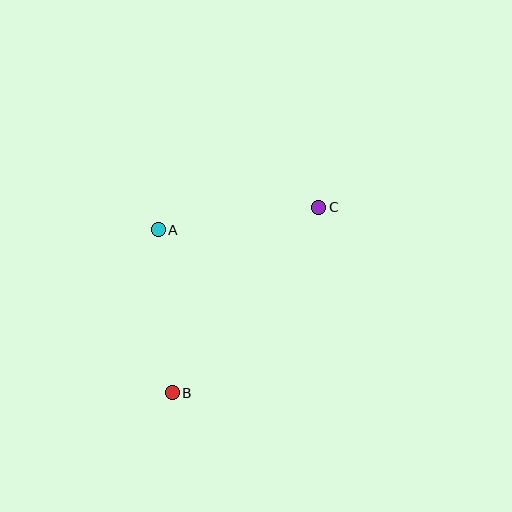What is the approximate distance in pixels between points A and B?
The distance between A and B is approximately 164 pixels.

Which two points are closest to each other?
Points A and C are closest to each other.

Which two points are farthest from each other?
Points B and C are farthest from each other.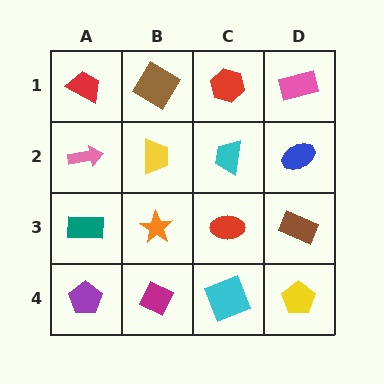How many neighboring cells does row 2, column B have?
4.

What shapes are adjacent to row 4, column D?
A brown rectangle (row 3, column D), a cyan square (row 4, column C).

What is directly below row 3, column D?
A yellow pentagon.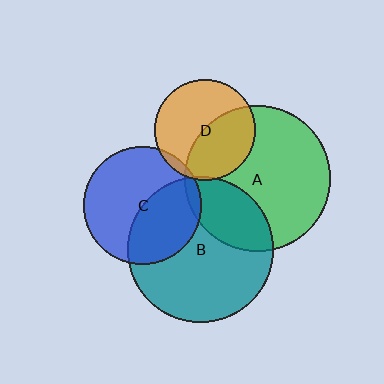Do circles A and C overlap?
Yes.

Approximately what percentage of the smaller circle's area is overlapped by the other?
Approximately 5%.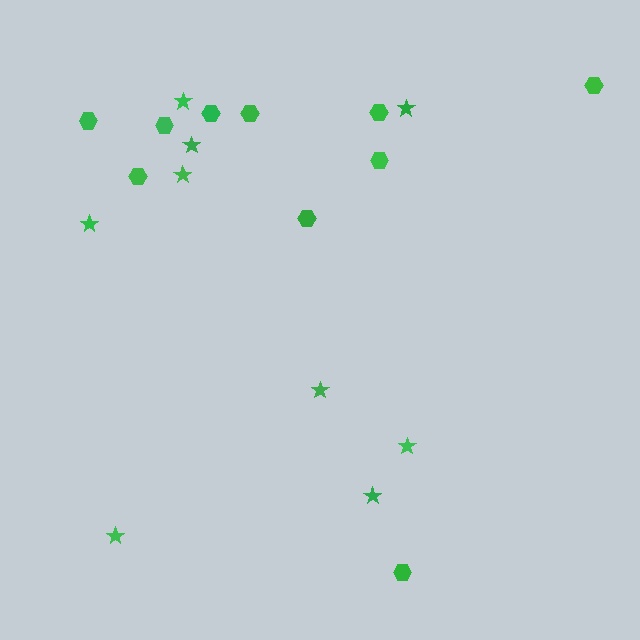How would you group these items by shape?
There are 2 groups: one group of stars (9) and one group of hexagons (10).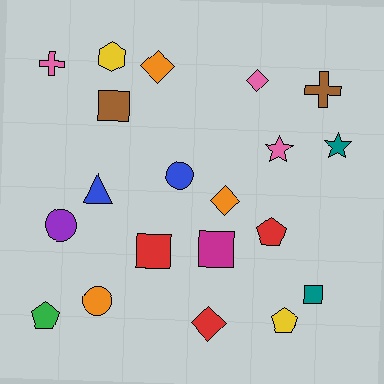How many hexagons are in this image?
There is 1 hexagon.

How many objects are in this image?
There are 20 objects.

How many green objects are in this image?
There is 1 green object.